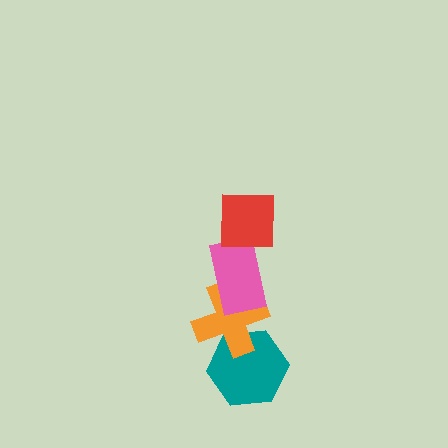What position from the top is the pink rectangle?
The pink rectangle is 2nd from the top.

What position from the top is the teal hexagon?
The teal hexagon is 4th from the top.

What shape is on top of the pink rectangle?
The red square is on top of the pink rectangle.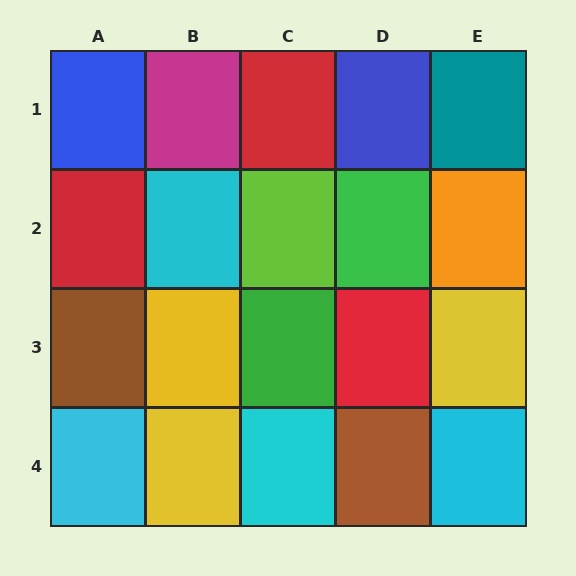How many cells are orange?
1 cell is orange.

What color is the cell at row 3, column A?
Brown.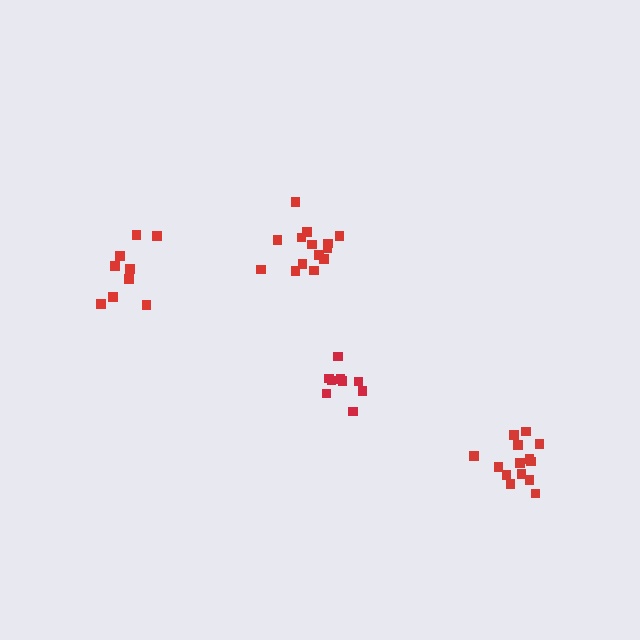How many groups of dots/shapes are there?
There are 4 groups.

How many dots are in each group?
Group 1: 14 dots, Group 2: 9 dots, Group 3: 14 dots, Group 4: 9 dots (46 total).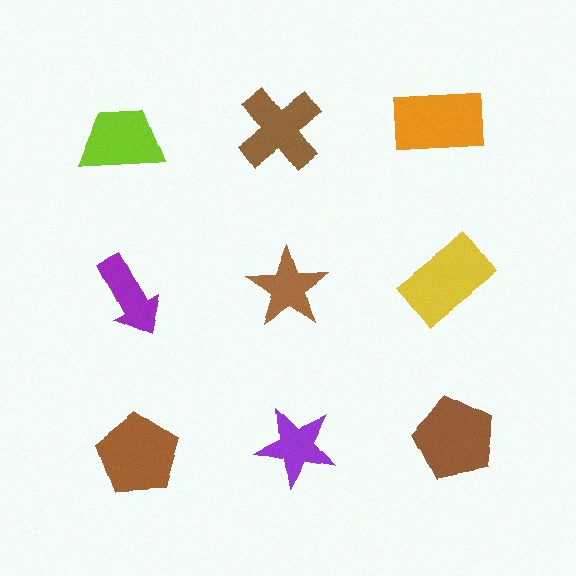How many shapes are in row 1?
3 shapes.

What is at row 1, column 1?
A lime trapezoid.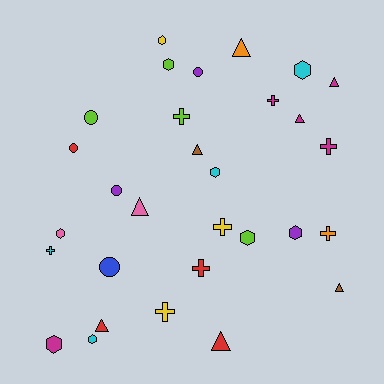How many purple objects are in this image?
There are 3 purple objects.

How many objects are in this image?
There are 30 objects.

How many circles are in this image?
There are 5 circles.